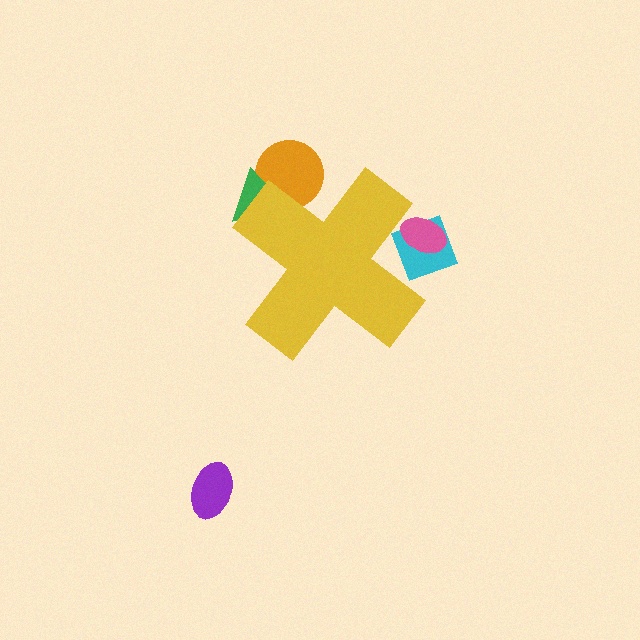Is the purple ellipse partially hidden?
No, the purple ellipse is fully visible.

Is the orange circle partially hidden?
Yes, the orange circle is partially hidden behind the yellow cross.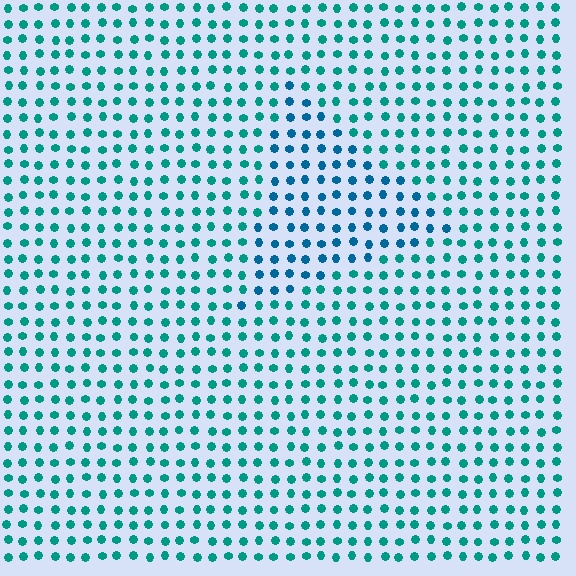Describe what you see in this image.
The image is filled with small teal elements in a uniform arrangement. A triangle-shaped region is visible where the elements are tinted to a slightly different hue, forming a subtle color boundary.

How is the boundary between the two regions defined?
The boundary is defined purely by a slight shift in hue (about 28 degrees). Spacing, size, and orientation are identical on both sides.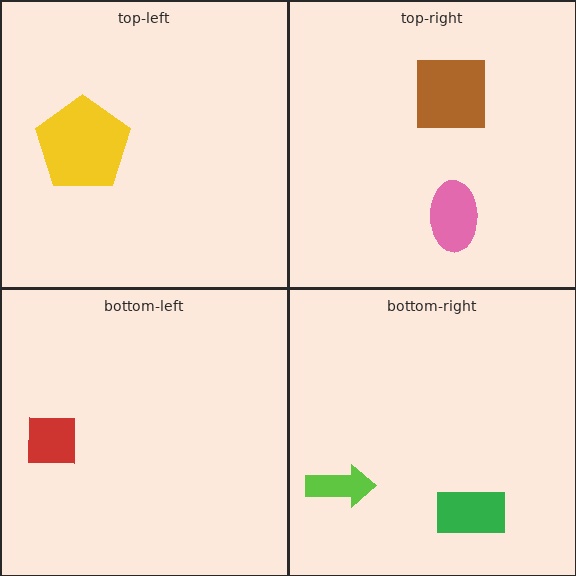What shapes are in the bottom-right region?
The green rectangle, the lime arrow.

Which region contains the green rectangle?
The bottom-right region.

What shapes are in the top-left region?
The yellow pentagon.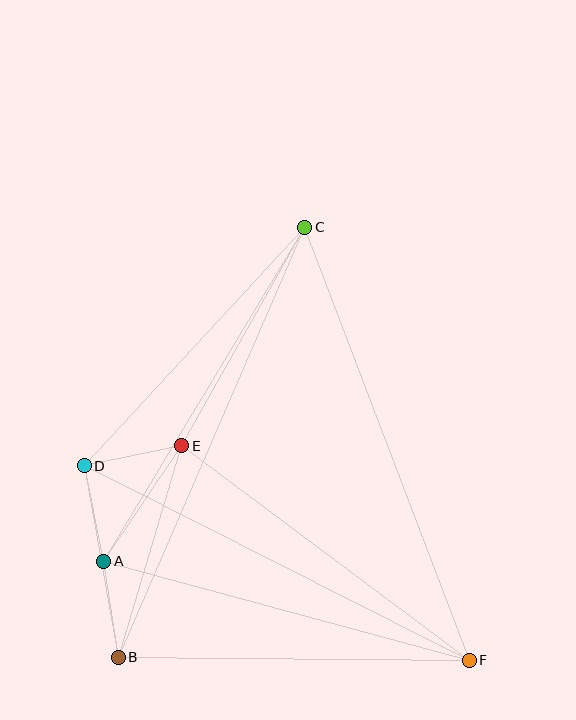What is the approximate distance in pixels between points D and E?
The distance between D and E is approximately 100 pixels.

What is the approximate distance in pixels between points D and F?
The distance between D and F is approximately 431 pixels.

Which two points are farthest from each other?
Points B and C are farthest from each other.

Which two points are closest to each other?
Points A and B are closest to each other.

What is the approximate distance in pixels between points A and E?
The distance between A and E is approximately 140 pixels.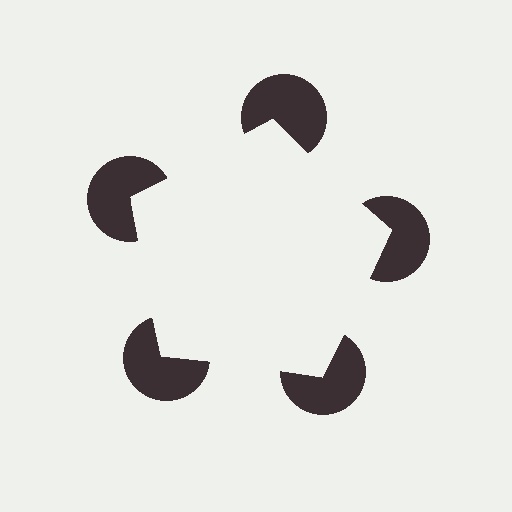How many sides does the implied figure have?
5 sides.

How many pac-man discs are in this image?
There are 5 — one at each vertex of the illusory pentagon.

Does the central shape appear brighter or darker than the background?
It typically appears slightly brighter than the background, even though no actual brightness change is drawn.